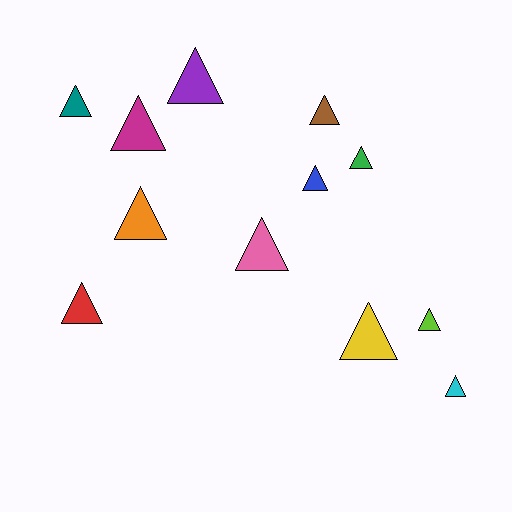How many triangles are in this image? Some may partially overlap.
There are 12 triangles.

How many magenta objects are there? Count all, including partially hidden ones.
There is 1 magenta object.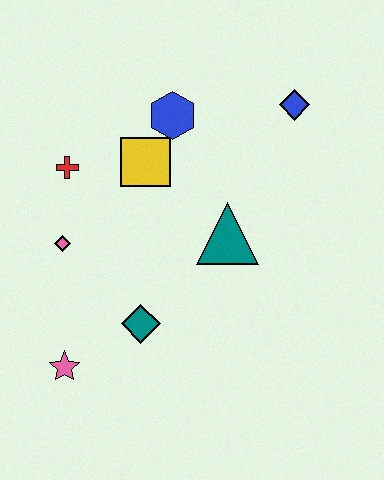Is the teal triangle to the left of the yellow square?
No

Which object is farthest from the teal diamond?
The blue diamond is farthest from the teal diamond.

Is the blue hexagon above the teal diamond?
Yes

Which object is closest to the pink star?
The teal diamond is closest to the pink star.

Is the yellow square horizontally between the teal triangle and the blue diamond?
No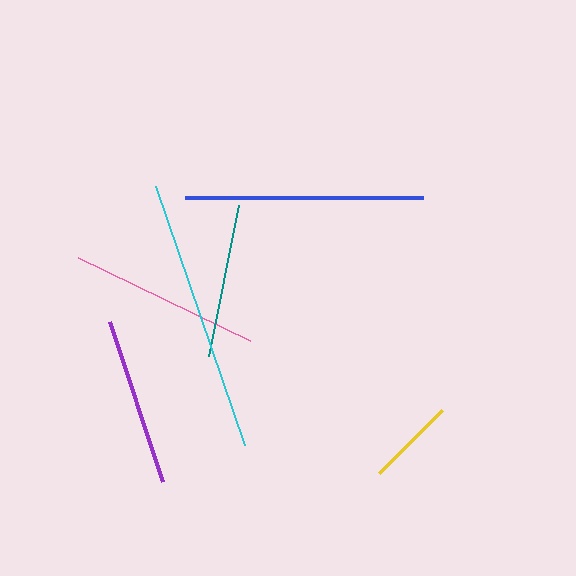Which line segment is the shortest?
The yellow line is the shortest at approximately 89 pixels.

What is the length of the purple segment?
The purple segment is approximately 168 pixels long.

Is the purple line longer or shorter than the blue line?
The blue line is longer than the purple line.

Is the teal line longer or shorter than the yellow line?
The teal line is longer than the yellow line.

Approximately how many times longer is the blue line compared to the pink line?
The blue line is approximately 1.2 times the length of the pink line.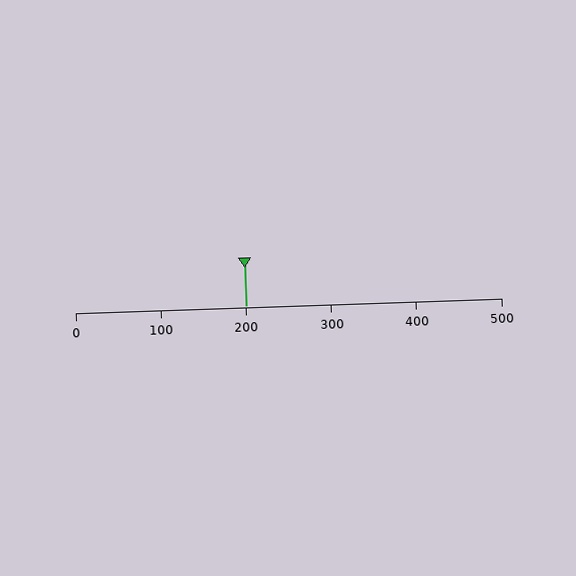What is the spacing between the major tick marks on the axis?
The major ticks are spaced 100 apart.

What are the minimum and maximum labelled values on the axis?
The axis runs from 0 to 500.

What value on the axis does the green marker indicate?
The marker indicates approximately 200.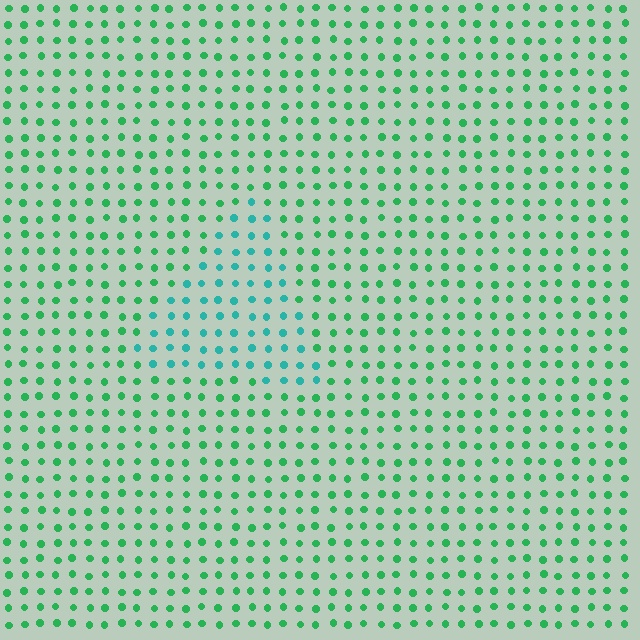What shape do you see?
I see a triangle.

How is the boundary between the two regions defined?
The boundary is defined purely by a slight shift in hue (about 35 degrees). Spacing, size, and orientation are identical on both sides.